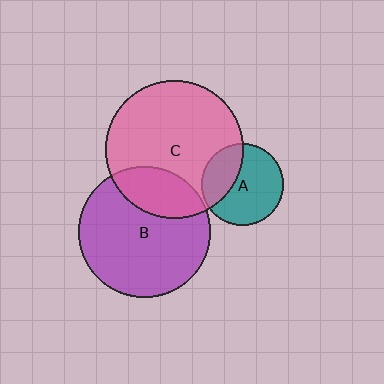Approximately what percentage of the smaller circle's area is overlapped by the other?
Approximately 25%.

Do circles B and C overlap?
Yes.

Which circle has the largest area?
Circle C (pink).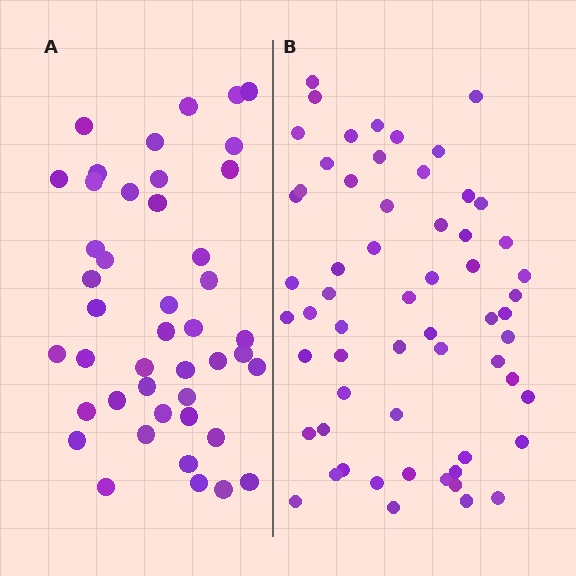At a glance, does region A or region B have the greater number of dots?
Region B (the right region) has more dots.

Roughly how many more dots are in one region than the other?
Region B has approximately 15 more dots than region A.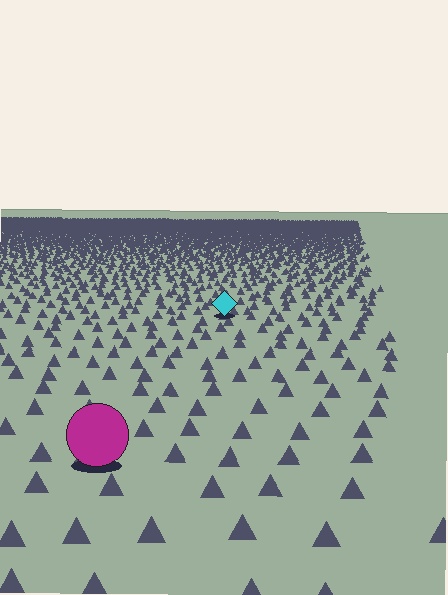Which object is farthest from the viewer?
The cyan diamond is farthest from the viewer. It appears smaller and the ground texture around it is denser.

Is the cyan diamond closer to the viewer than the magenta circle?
No. The magenta circle is closer — you can tell from the texture gradient: the ground texture is coarser near it.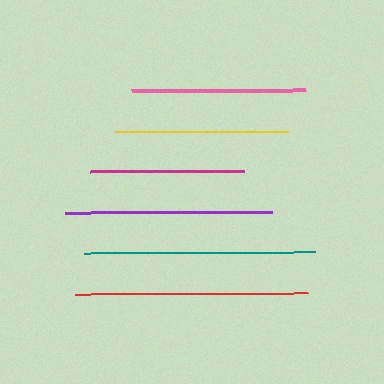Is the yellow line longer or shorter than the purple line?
The purple line is longer than the yellow line.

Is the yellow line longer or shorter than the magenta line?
The yellow line is longer than the magenta line.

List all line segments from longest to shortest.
From longest to shortest: red, teal, purple, pink, yellow, magenta.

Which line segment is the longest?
The red line is the longest at approximately 232 pixels.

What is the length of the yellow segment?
The yellow segment is approximately 173 pixels long.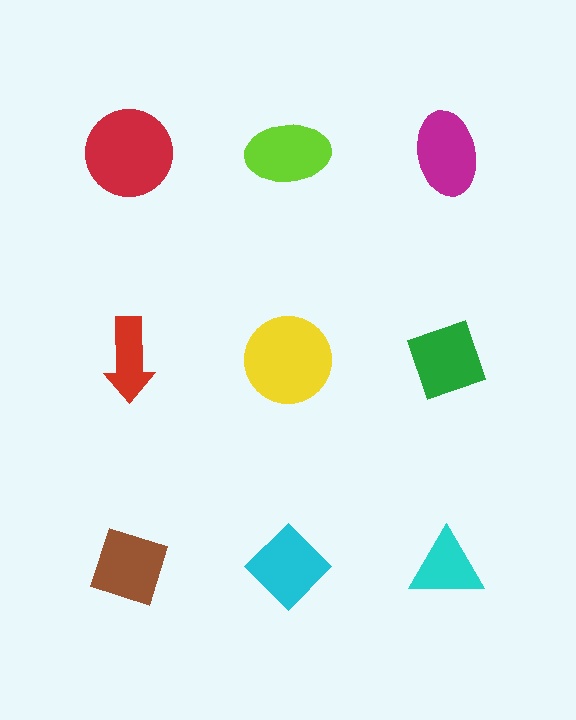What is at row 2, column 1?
A red arrow.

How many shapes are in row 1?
3 shapes.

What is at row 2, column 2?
A yellow circle.